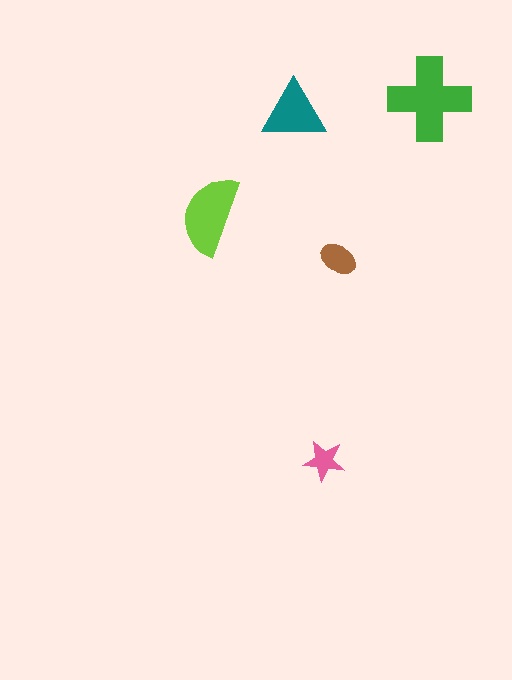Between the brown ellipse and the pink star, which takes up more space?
The brown ellipse.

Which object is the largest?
The green cross.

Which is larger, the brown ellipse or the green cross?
The green cross.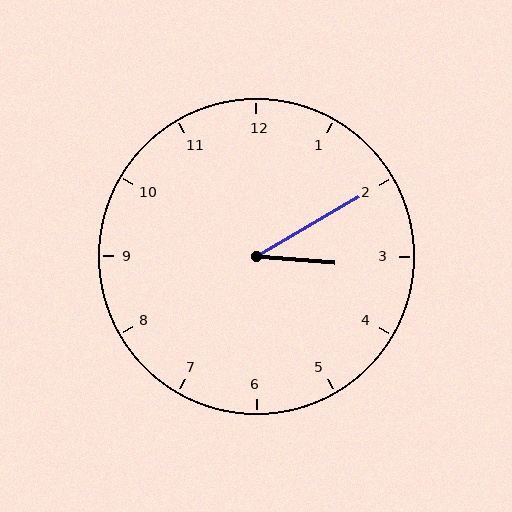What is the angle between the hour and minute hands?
Approximately 35 degrees.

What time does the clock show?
3:10.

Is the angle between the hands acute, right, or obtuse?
It is acute.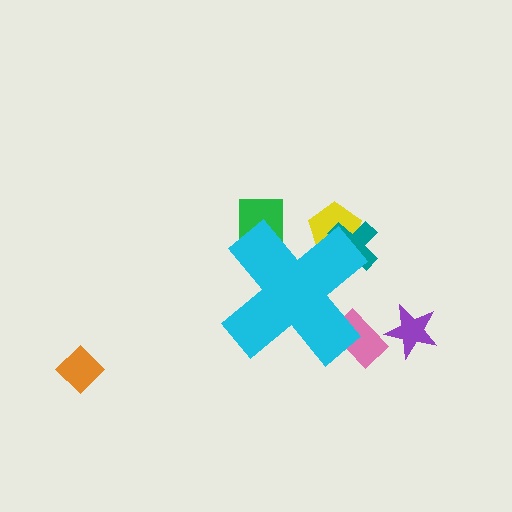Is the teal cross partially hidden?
Yes, the teal cross is partially hidden behind the cyan cross.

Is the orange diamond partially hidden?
No, the orange diamond is fully visible.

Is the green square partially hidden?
Yes, the green square is partially hidden behind the cyan cross.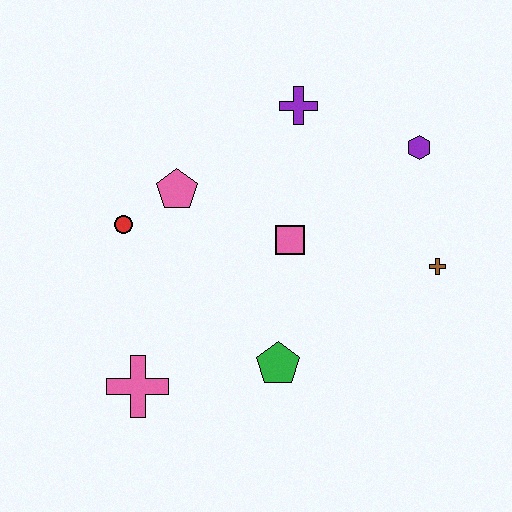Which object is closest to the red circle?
The pink pentagon is closest to the red circle.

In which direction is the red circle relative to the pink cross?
The red circle is above the pink cross.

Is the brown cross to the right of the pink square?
Yes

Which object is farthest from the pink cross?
The purple hexagon is farthest from the pink cross.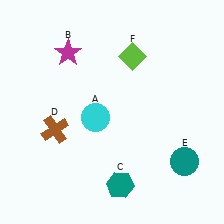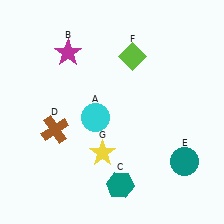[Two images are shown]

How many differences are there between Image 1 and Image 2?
There is 1 difference between the two images.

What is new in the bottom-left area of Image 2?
A yellow star (G) was added in the bottom-left area of Image 2.